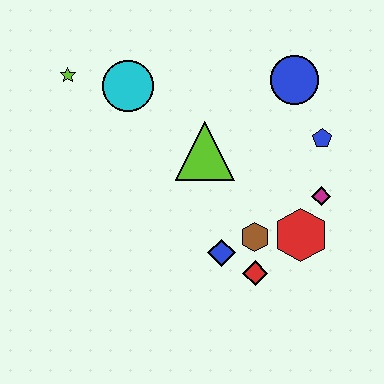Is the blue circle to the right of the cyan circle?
Yes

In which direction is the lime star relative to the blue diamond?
The lime star is above the blue diamond.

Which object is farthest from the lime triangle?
The lime star is farthest from the lime triangle.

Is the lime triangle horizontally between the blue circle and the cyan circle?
Yes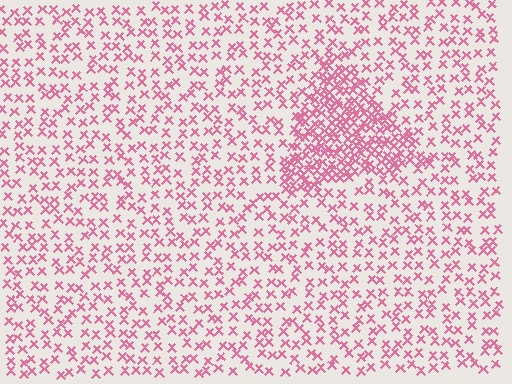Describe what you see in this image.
The image contains small pink elements arranged at two different densities. A triangle-shaped region is visible where the elements are more densely packed than the surrounding area.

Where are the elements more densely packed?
The elements are more densely packed inside the triangle boundary.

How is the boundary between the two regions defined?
The boundary is defined by a change in element density (approximately 2.5x ratio). All elements are the same color, size, and shape.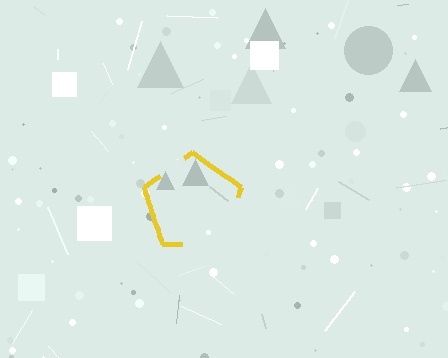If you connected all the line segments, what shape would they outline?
They would outline a pentagon.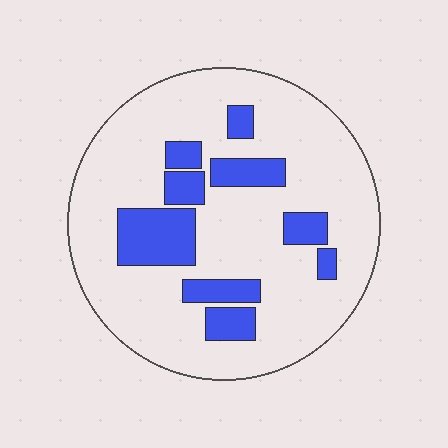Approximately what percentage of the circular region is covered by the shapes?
Approximately 20%.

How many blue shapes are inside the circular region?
9.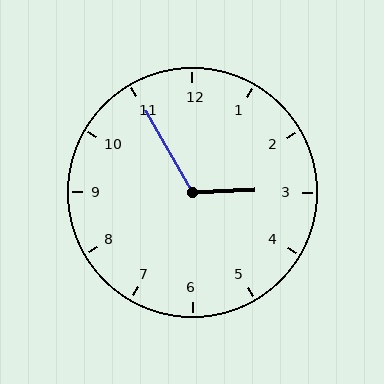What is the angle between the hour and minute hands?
Approximately 118 degrees.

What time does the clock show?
2:55.